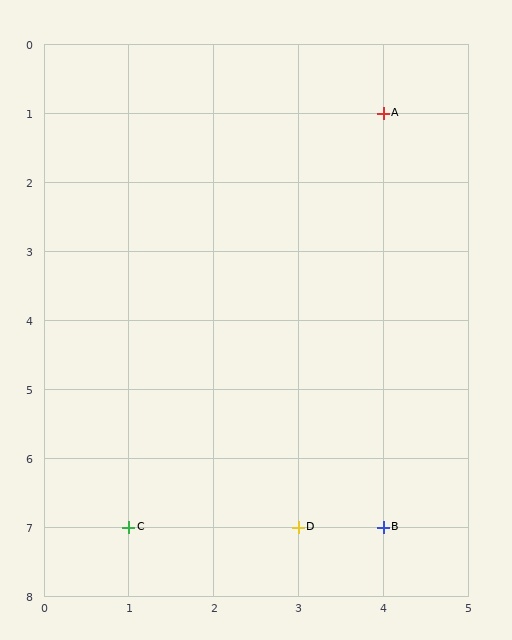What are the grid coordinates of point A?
Point A is at grid coordinates (4, 1).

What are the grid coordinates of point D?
Point D is at grid coordinates (3, 7).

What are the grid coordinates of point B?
Point B is at grid coordinates (4, 7).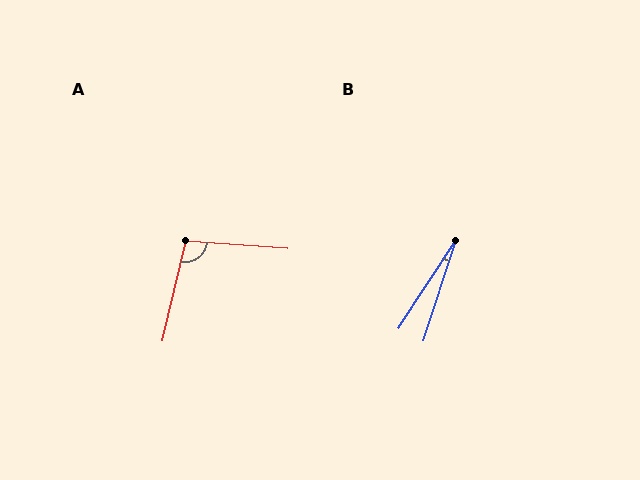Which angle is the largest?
A, at approximately 99 degrees.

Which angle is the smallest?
B, at approximately 15 degrees.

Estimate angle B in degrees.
Approximately 15 degrees.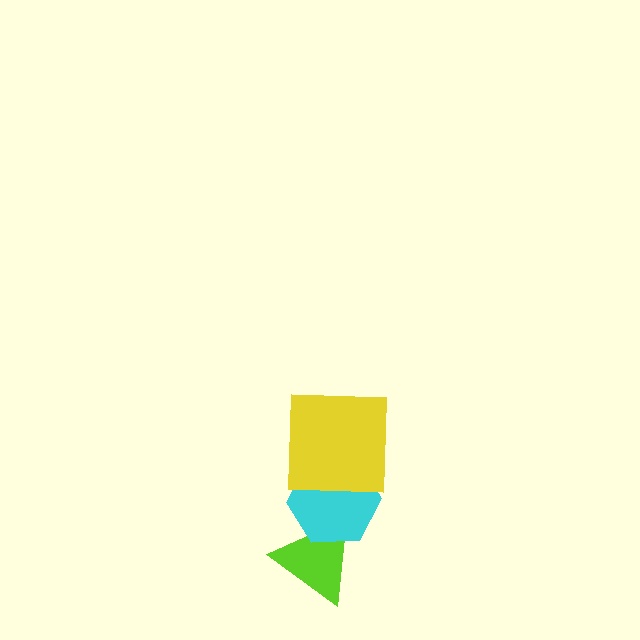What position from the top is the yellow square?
The yellow square is 1st from the top.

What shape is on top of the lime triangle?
The cyan hexagon is on top of the lime triangle.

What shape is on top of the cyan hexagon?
The yellow square is on top of the cyan hexagon.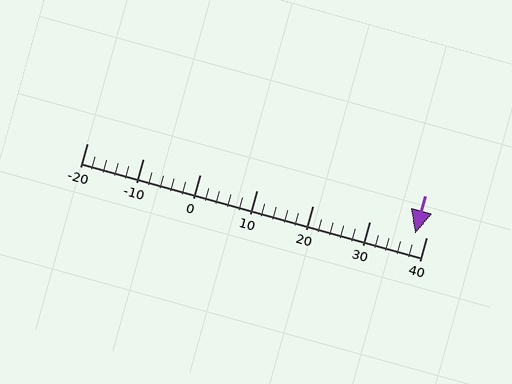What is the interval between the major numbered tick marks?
The major tick marks are spaced 10 units apart.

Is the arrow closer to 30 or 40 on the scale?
The arrow is closer to 40.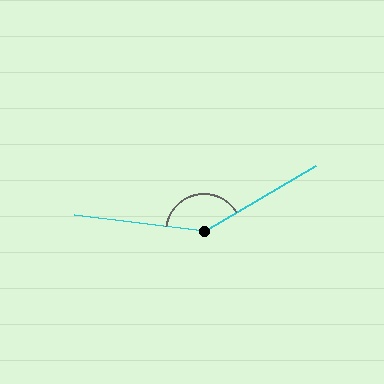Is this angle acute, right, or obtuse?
It is obtuse.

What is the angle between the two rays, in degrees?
Approximately 142 degrees.